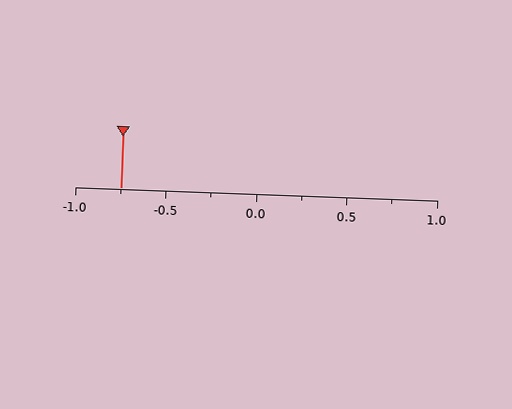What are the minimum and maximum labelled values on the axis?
The axis runs from -1.0 to 1.0.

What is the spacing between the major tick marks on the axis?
The major ticks are spaced 0.5 apart.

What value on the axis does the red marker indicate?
The marker indicates approximately -0.75.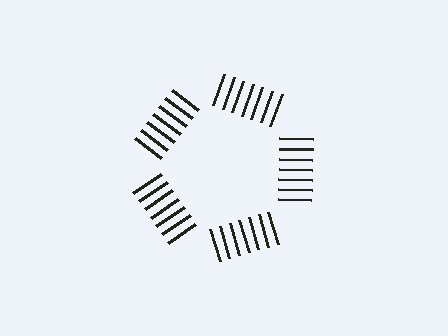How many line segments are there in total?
35 — 7 along each of the 5 edges.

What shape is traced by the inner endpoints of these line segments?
An illusory pentagon — the line segments terminate on its edges but no continuous stroke is drawn.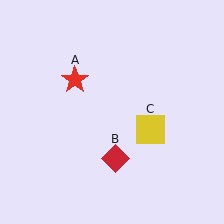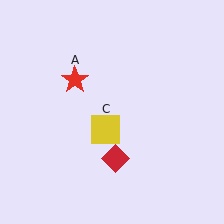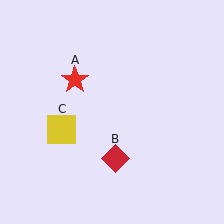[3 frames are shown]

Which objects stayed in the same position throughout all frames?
Red star (object A) and red diamond (object B) remained stationary.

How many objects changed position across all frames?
1 object changed position: yellow square (object C).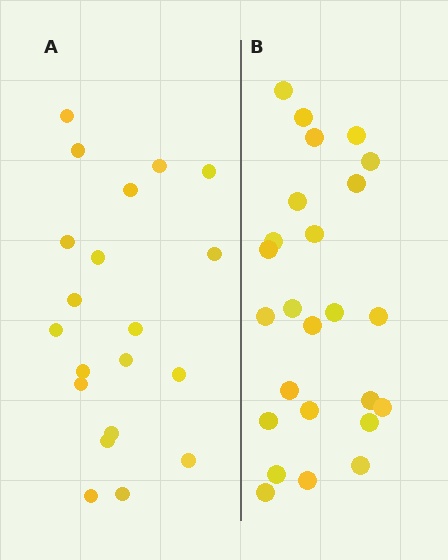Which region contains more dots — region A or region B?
Region B (the right region) has more dots.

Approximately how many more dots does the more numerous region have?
Region B has about 5 more dots than region A.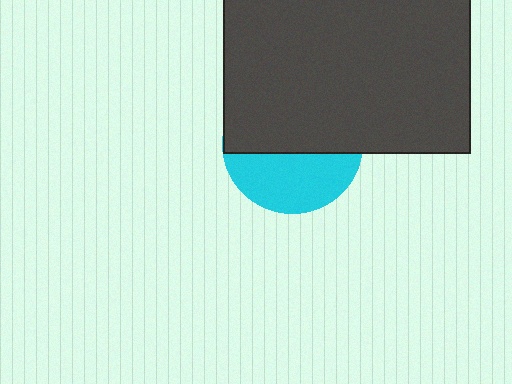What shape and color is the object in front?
The object in front is a dark gray rectangle.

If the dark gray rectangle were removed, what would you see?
You would see the complete cyan circle.